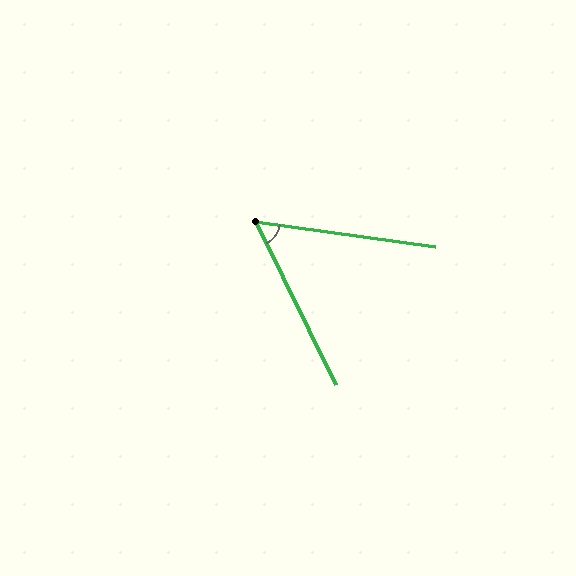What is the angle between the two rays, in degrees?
Approximately 56 degrees.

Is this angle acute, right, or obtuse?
It is acute.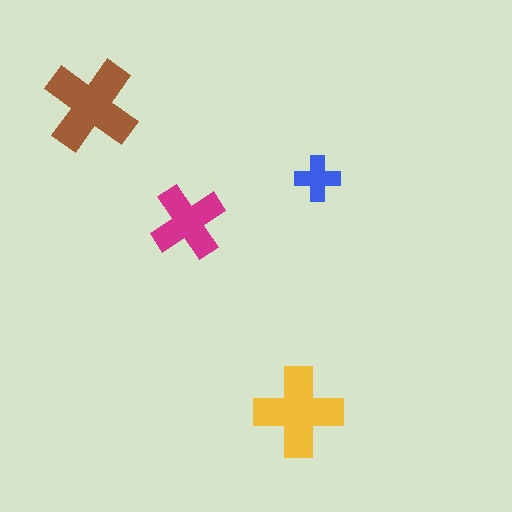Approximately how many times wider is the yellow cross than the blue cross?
About 2 times wider.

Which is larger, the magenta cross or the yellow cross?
The yellow one.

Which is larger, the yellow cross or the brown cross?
The brown one.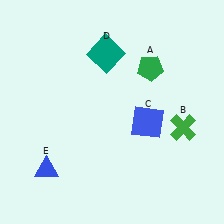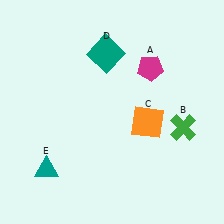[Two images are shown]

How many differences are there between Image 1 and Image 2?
There are 3 differences between the two images.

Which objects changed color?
A changed from green to magenta. C changed from blue to orange. E changed from blue to teal.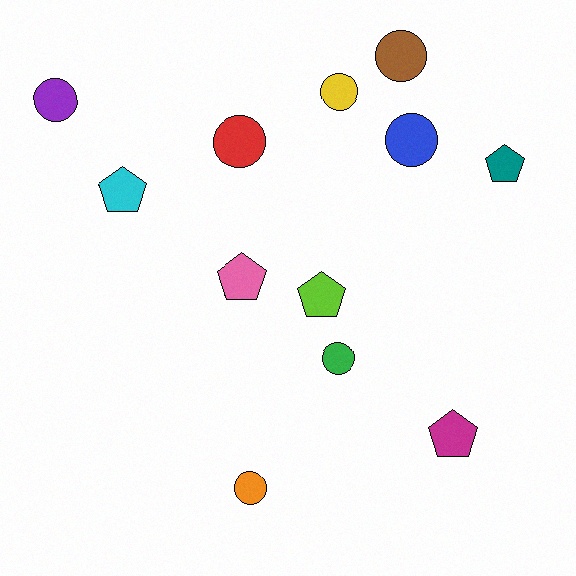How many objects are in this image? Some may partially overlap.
There are 12 objects.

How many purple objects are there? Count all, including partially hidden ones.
There is 1 purple object.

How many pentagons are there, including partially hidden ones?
There are 5 pentagons.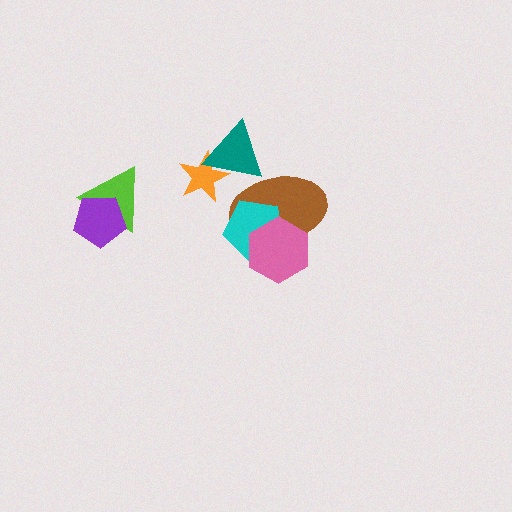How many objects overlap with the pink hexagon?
2 objects overlap with the pink hexagon.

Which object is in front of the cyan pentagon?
The pink hexagon is in front of the cyan pentagon.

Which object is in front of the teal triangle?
The brown ellipse is in front of the teal triangle.